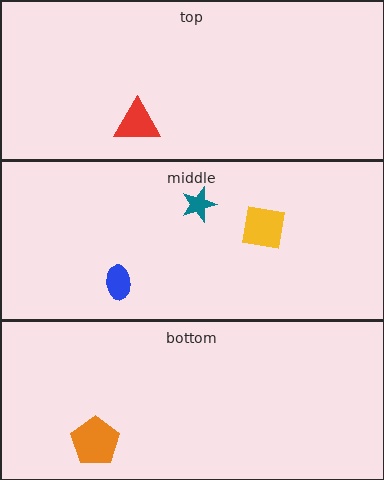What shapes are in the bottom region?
The orange pentagon.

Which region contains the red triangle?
The top region.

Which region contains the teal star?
The middle region.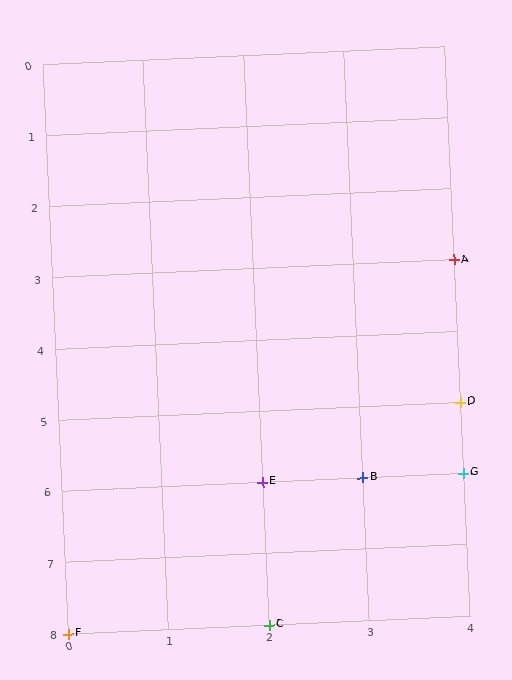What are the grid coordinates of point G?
Point G is at grid coordinates (4, 6).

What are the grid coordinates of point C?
Point C is at grid coordinates (2, 8).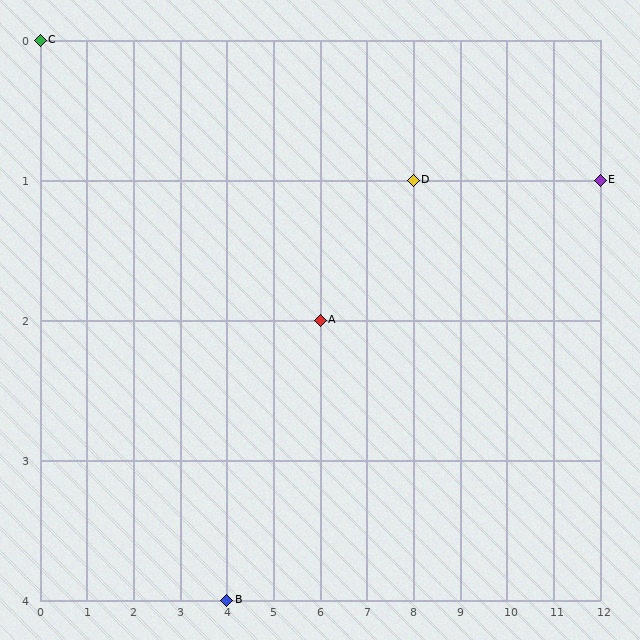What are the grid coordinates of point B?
Point B is at grid coordinates (4, 4).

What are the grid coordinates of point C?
Point C is at grid coordinates (0, 0).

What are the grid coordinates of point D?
Point D is at grid coordinates (8, 1).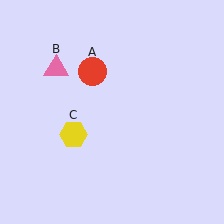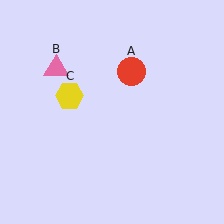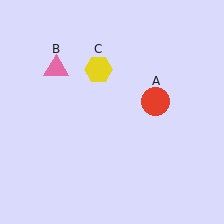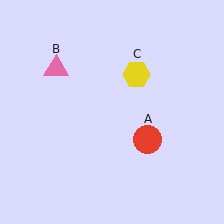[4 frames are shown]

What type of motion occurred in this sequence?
The red circle (object A), yellow hexagon (object C) rotated clockwise around the center of the scene.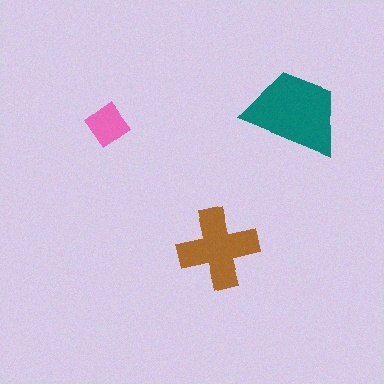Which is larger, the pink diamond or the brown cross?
The brown cross.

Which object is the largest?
The teal trapezoid.